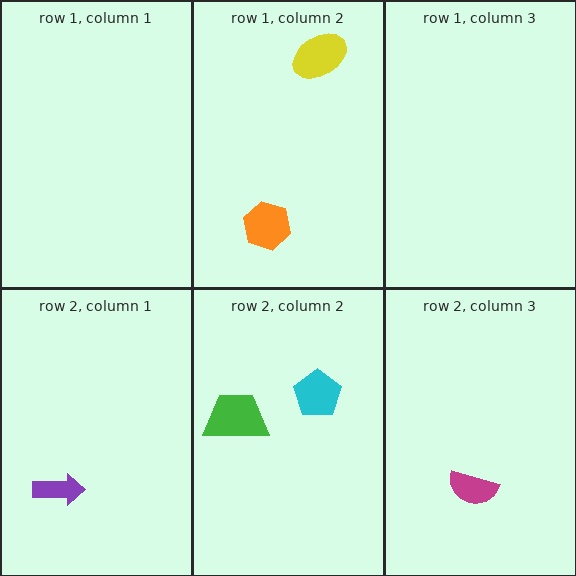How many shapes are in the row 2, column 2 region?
2.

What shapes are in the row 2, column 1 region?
The purple arrow.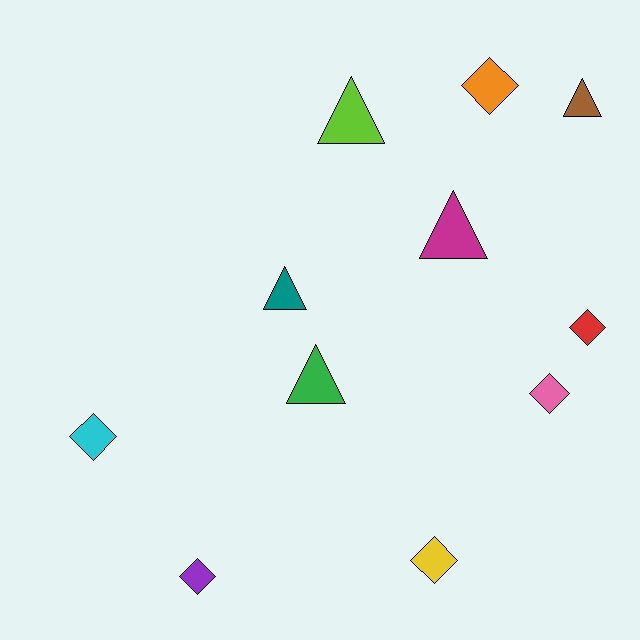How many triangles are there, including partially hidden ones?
There are 5 triangles.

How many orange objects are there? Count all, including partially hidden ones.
There is 1 orange object.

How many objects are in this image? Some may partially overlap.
There are 11 objects.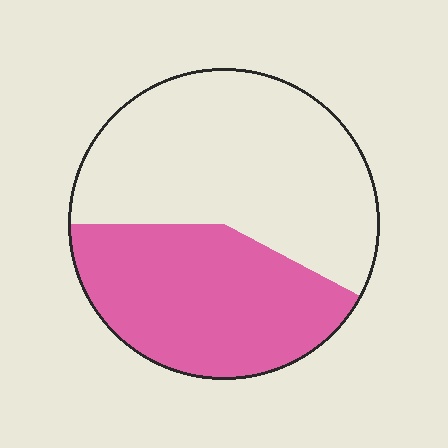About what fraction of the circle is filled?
About two fifths (2/5).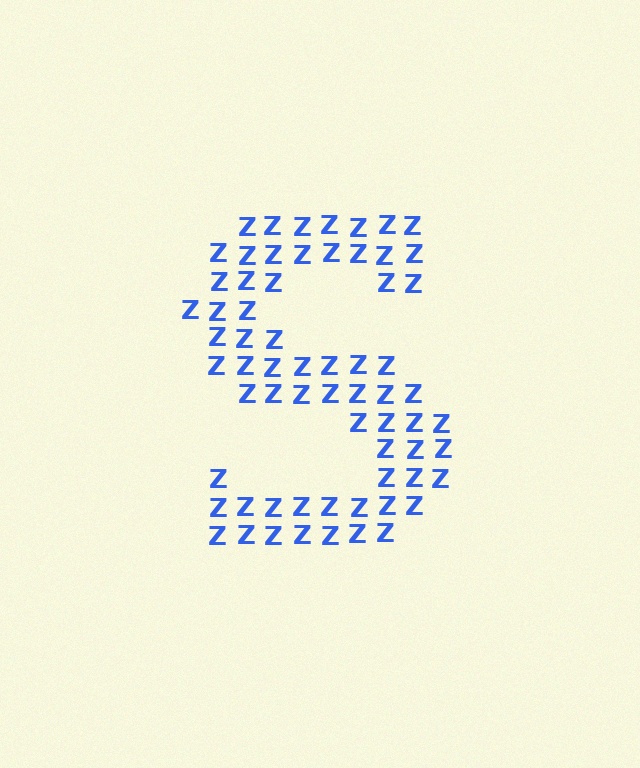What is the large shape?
The large shape is the letter S.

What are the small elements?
The small elements are letter Z's.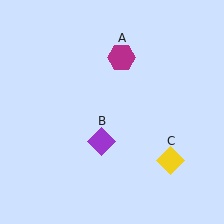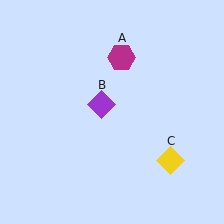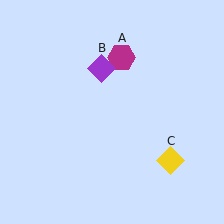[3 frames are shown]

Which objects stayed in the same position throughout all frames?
Magenta hexagon (object A) and yellow diamond (object C) remained stationary.